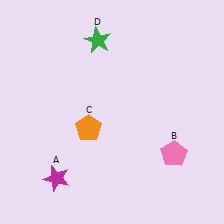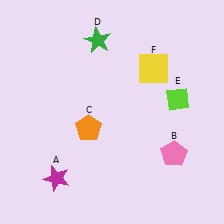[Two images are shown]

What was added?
A lime diamond (E), a yellow square (F) were added in Image 2.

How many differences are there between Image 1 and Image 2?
There are 2 differences between the two images.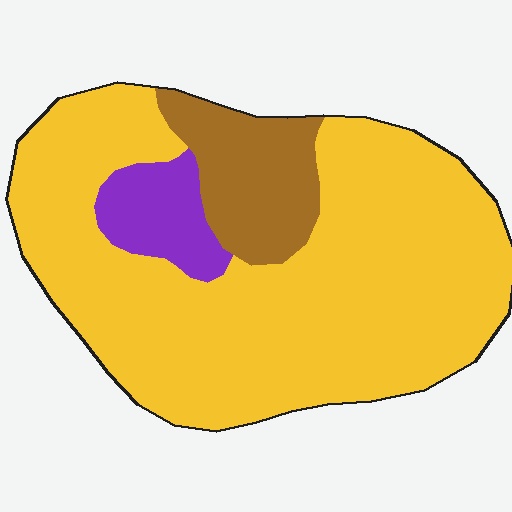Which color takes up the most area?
Yellow, at roughly 80%.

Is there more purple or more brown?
Brown.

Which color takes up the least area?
Purple, at roughly 10%.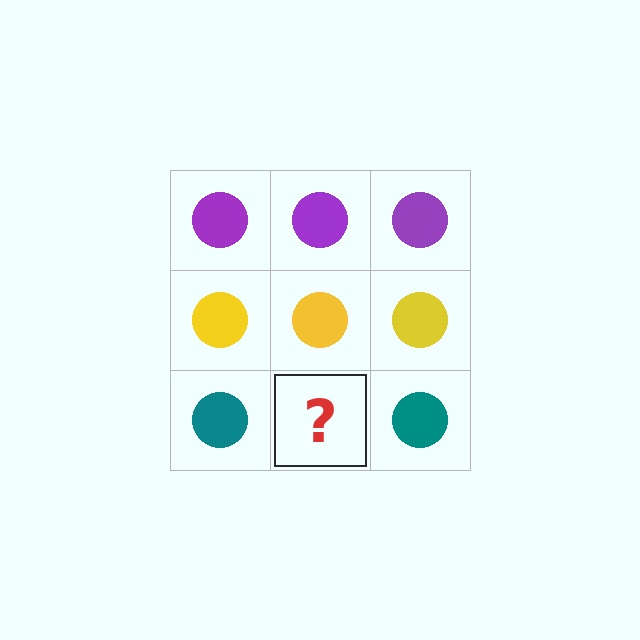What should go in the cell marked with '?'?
The missing cell should contain a teal circle.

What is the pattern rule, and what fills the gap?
The rule is that each row has a consistent color. The gap should be filled with a teal circle.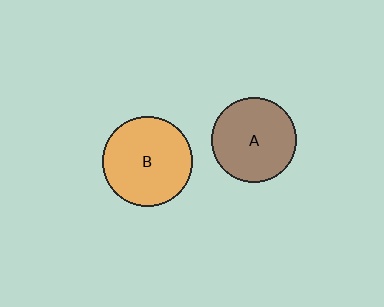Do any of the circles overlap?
No, none of the circles overlap.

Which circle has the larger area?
Circle B (orange).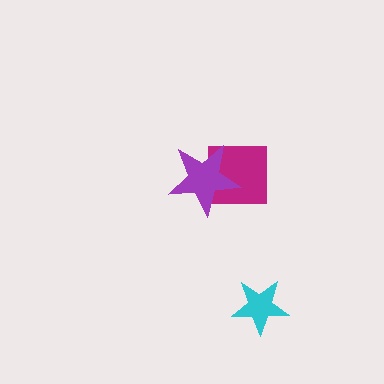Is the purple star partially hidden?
No, no other shape covers it.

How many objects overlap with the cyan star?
0 objects overlap with the cyan star.